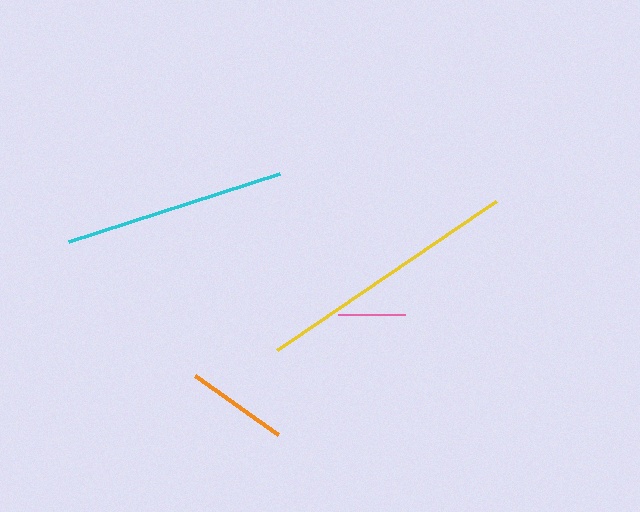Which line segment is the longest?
The yellow line is the longest at approximately 264 pixels.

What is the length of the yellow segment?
The yellow segment is approximately 264 pixels long.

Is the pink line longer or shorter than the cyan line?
The cyan line is longer than the pink line.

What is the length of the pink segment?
The pink segment is approximately 67 pixels long.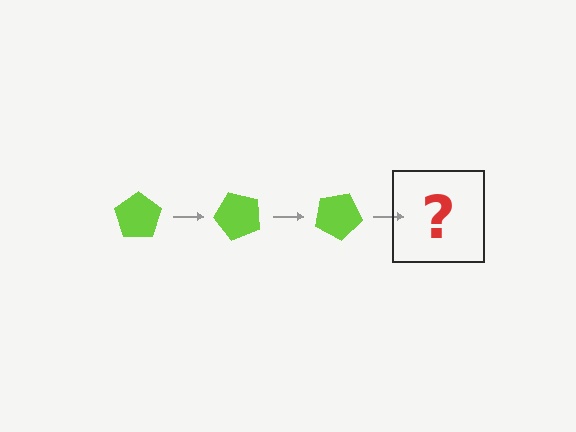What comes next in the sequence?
The next element should be a lime pentagon rotated 150 degrees.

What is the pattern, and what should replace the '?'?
The pattern is that the pentagon rotates 50 degrees each step. The '?' should be a lime pentagon rotated 150 degrees.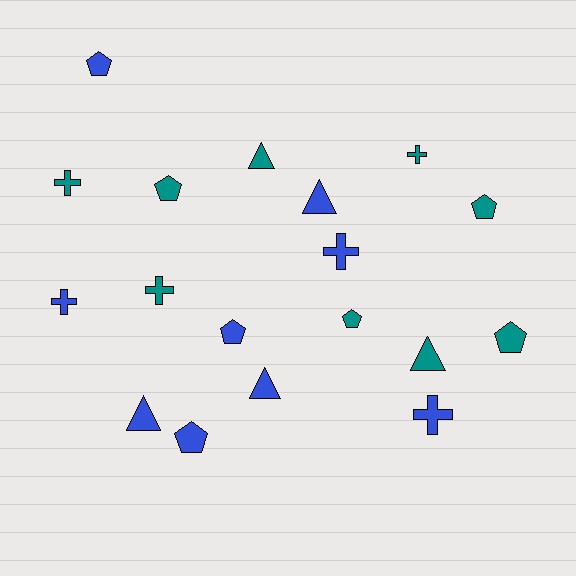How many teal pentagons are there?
There are 4 teal pentagons.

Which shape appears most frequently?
Pentagon, with 7 objects.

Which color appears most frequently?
Teal, with 9 objects.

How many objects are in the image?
There are 18 objects.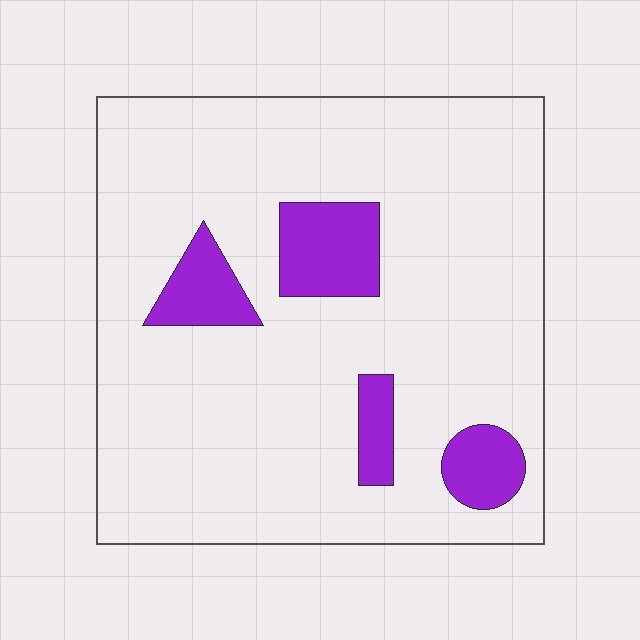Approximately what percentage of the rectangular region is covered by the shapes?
Approximately 15%.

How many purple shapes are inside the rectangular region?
4.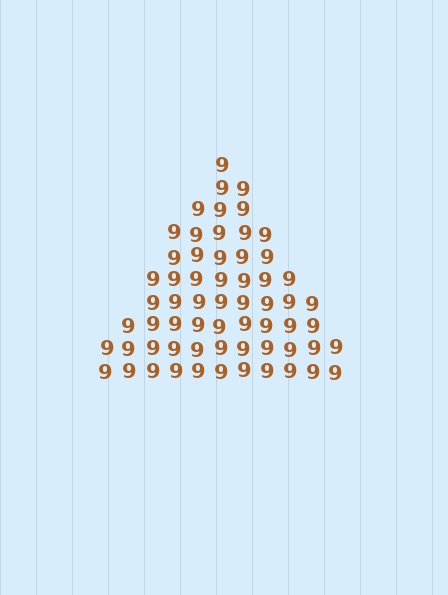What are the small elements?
The small elements are digit 9's.